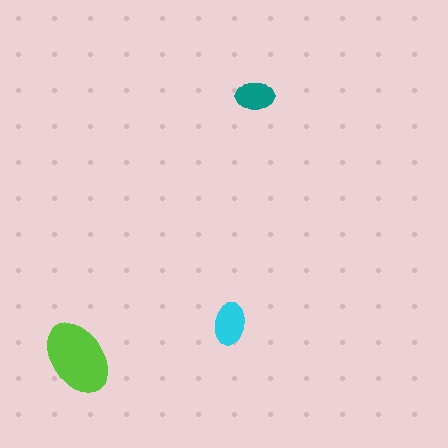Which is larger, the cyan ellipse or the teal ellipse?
The cyan one.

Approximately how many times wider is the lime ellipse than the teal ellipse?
About 2 times wider.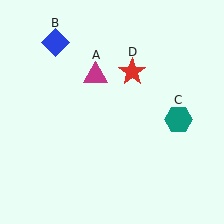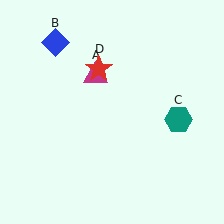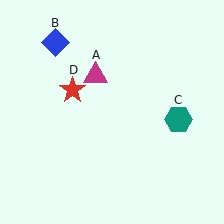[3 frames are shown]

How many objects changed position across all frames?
1 object changed position: red star (object D).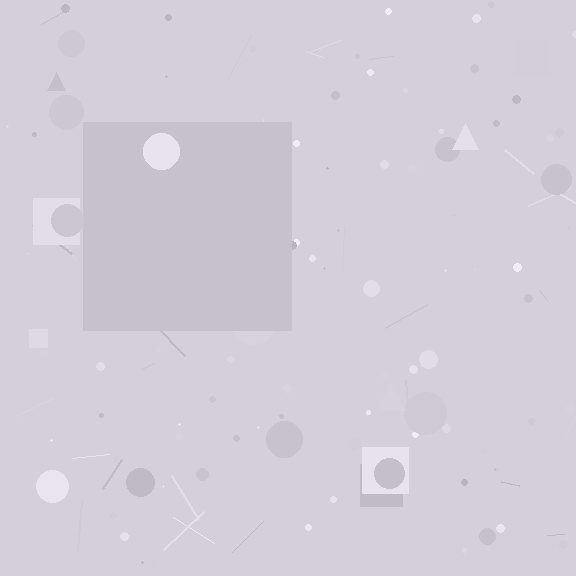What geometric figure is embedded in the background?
A square is embedded in the background.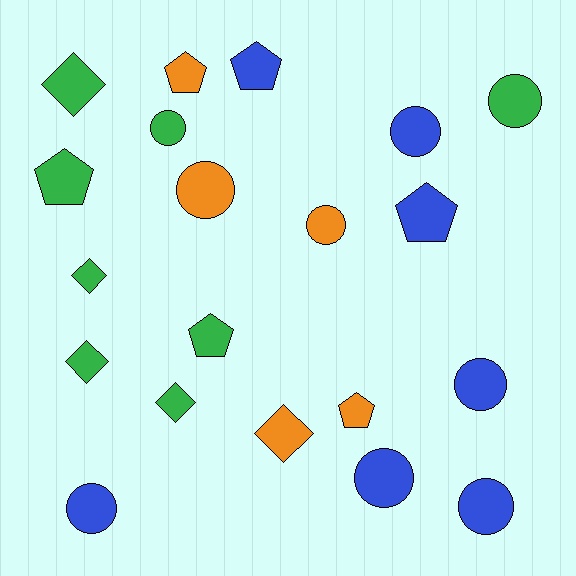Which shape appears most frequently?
Circle, with 9 objects.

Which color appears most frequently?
Green, with 8 objects.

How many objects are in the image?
There are 20 objects.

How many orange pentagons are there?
There are 2 orange pentagons.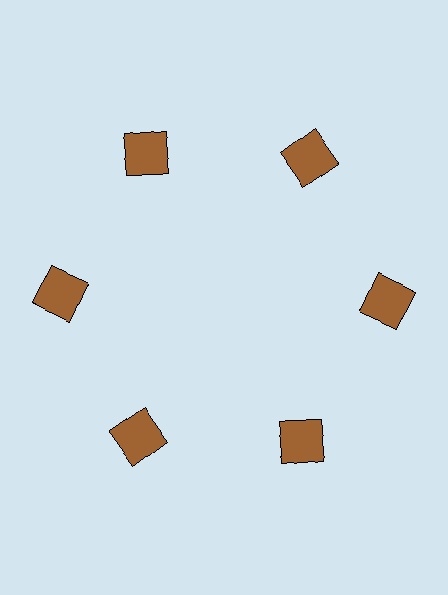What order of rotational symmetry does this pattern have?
This pattern has 6-fold rotational symmetry.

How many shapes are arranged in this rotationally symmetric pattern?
There are 6 shapes, arranged in 6 groups of 1.